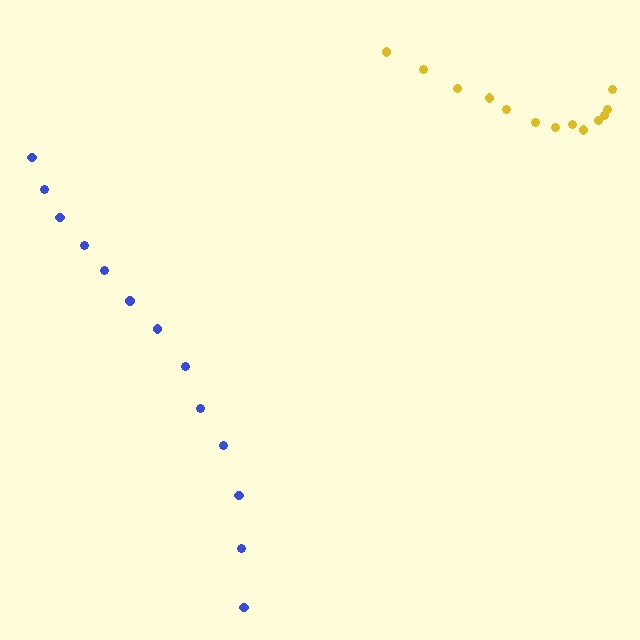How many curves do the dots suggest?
There are 2 distinct paths.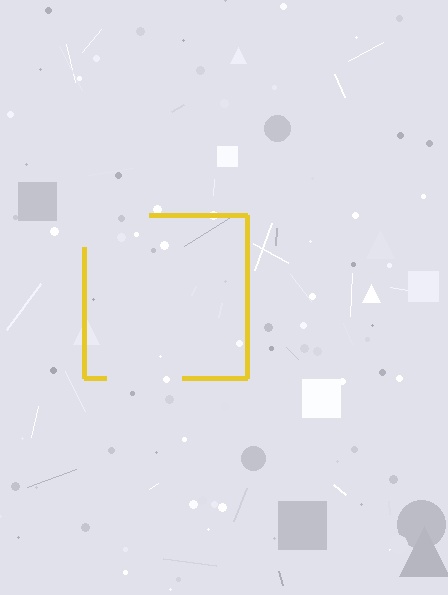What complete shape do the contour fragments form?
The contour fragments form a square.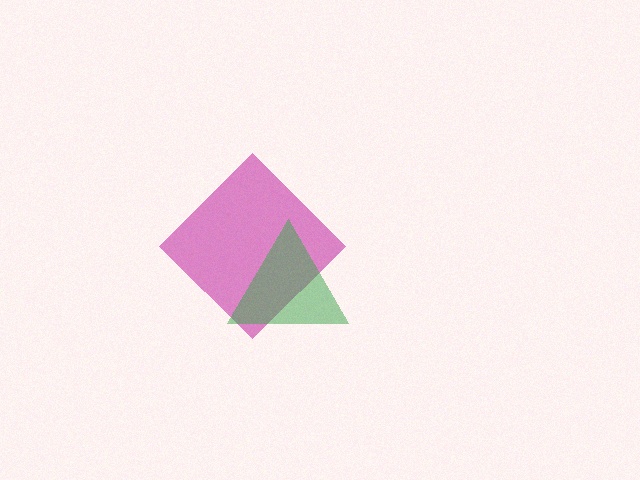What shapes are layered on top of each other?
The layered shapes are: a magenta diamond, a green triangle.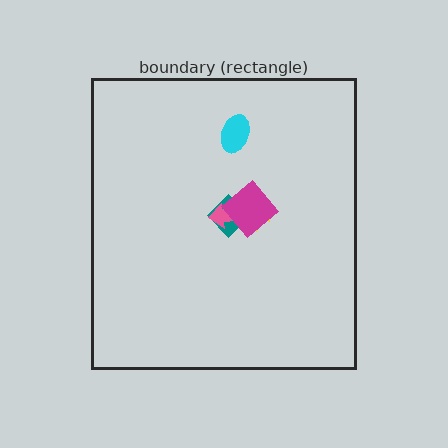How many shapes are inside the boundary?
5 inside, 0 outside.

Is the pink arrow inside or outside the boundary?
Inside.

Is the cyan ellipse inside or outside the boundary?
Inside.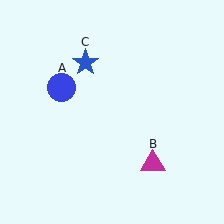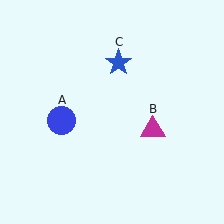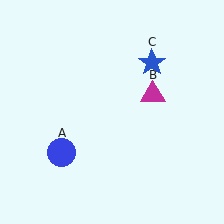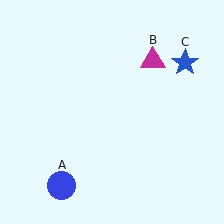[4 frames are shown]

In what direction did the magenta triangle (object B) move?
The magenta triangle (object B) moved up.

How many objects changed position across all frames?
3 objects changed position: blue circle (object A), magenta triangle (object B), blue star (object C).